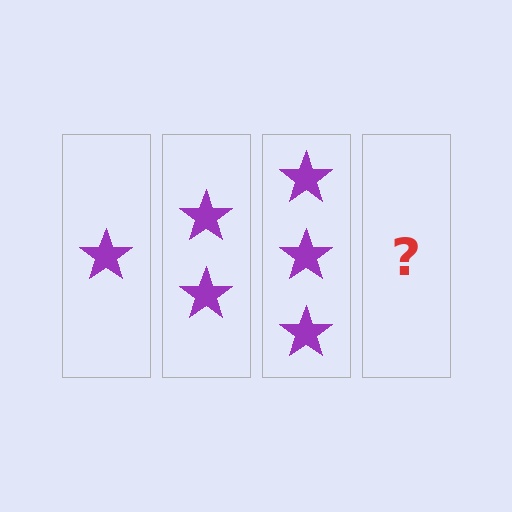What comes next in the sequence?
The next element should be 4 stars.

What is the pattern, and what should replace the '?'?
The pattern is that each step adds one more star. The '?' should be 4 stars.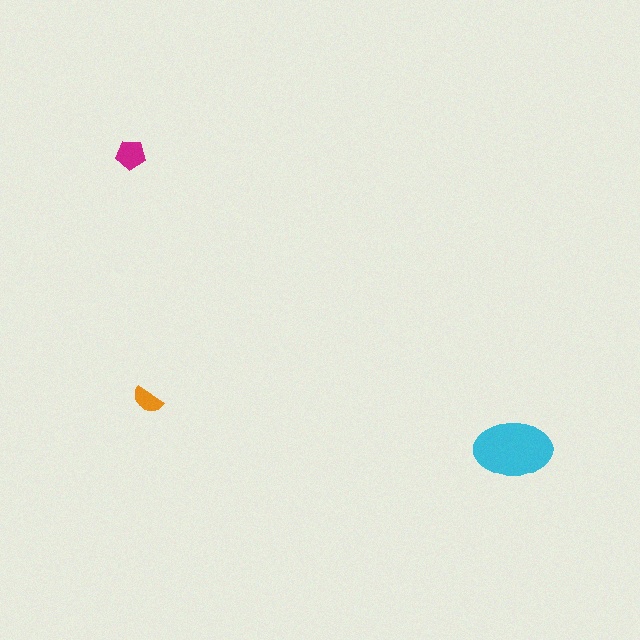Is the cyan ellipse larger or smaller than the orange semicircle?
Larger.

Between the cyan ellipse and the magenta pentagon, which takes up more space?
The cyan ellipse.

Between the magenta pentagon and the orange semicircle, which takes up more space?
The magenta pentagon.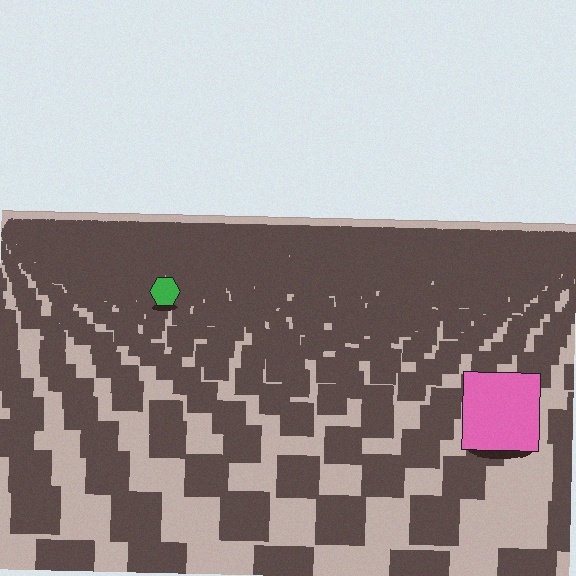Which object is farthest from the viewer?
The green hexagon is farthest from the viewer. It appears smaller and the ground texture around it is denser.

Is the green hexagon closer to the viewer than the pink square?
No. The pink square is closer — you can tell from the texture gradient: the ground texture is coarser near it.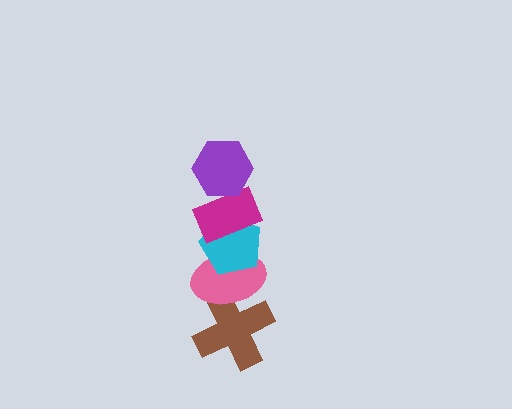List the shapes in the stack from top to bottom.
From top to bottom: the purple hexagon, the magenta rectangle, the cyan pentagon, the pink ellipse, the brown cross.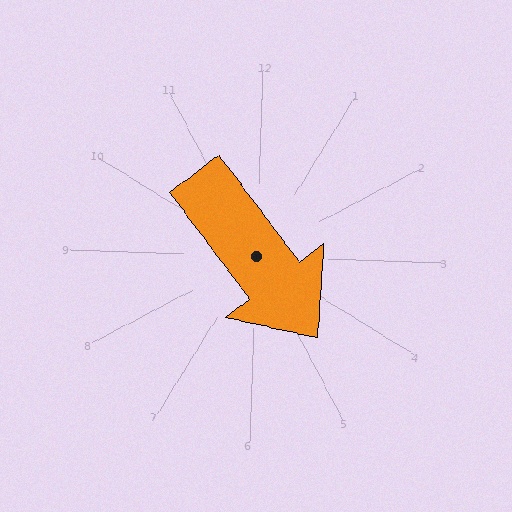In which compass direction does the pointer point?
Southeast.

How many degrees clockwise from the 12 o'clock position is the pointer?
Approximately 141 degrees.